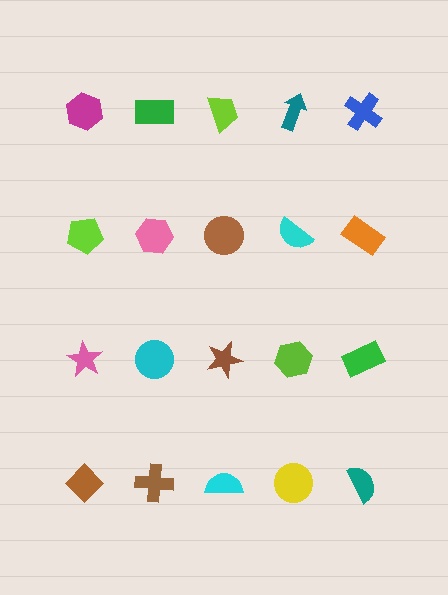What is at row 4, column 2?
A brown cross.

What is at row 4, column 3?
A cyan semicircle.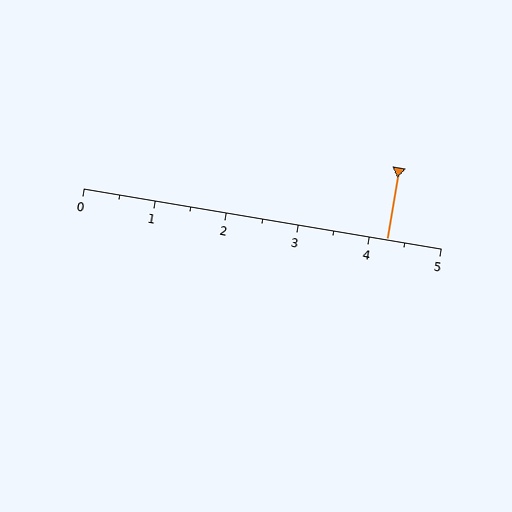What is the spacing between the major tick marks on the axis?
The major ticks are spaced 1 apart.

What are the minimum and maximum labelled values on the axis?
The axis runs from 0 to 5.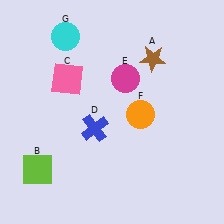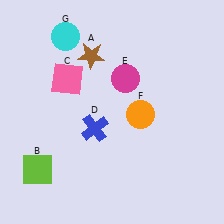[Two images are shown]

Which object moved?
The brown star (A) moved left.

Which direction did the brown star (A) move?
The brown star (A) moved left.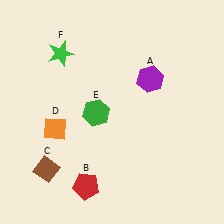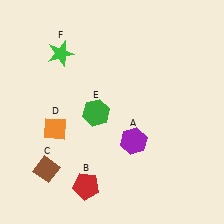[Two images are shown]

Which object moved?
The purple hexagon (A) moved down.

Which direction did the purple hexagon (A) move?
The purple hexagon (A) moved down.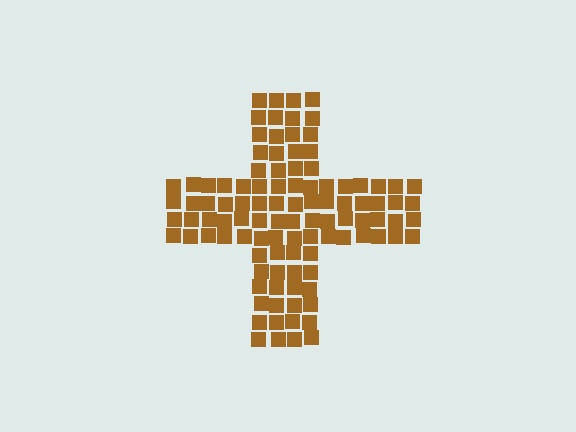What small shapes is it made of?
It is made of small squares.